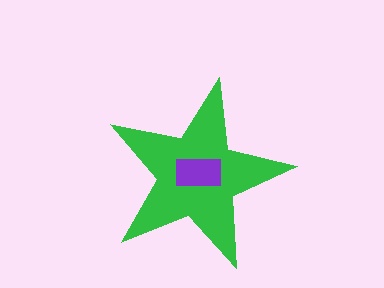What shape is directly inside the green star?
The purple rectangle.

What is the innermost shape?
The purple rectangle.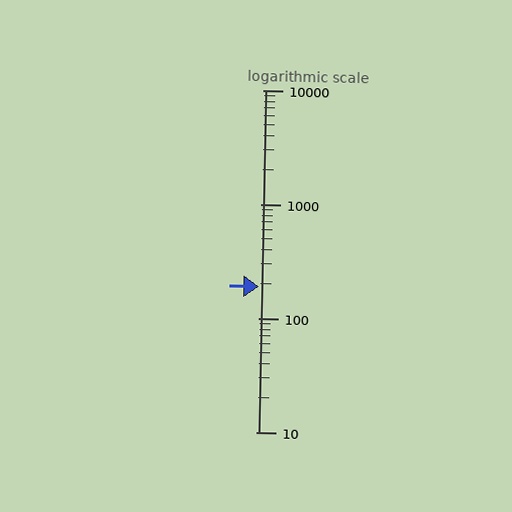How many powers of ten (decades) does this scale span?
The scale spans 3 decades, from 10 to 10000.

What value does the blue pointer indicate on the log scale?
The pointer indicates approximately 190.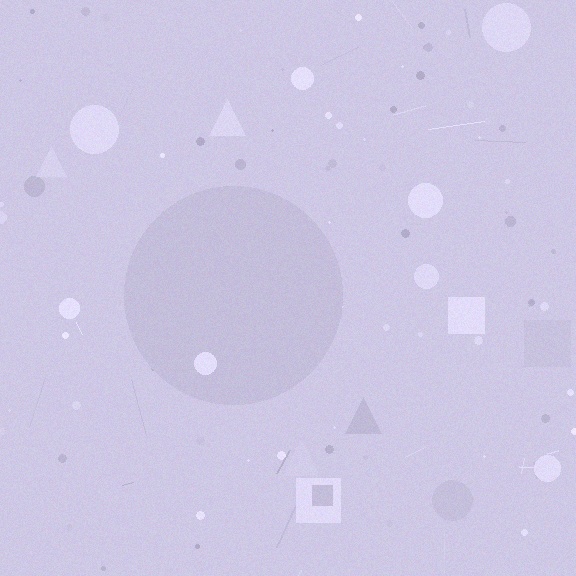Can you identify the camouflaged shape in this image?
The camouflaged shape is a circle.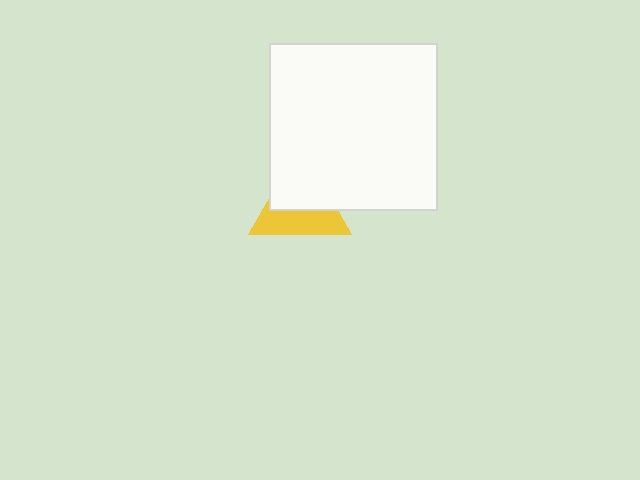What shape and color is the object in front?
The object in front is a white square.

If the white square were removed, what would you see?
You would see the complete yellow triangle.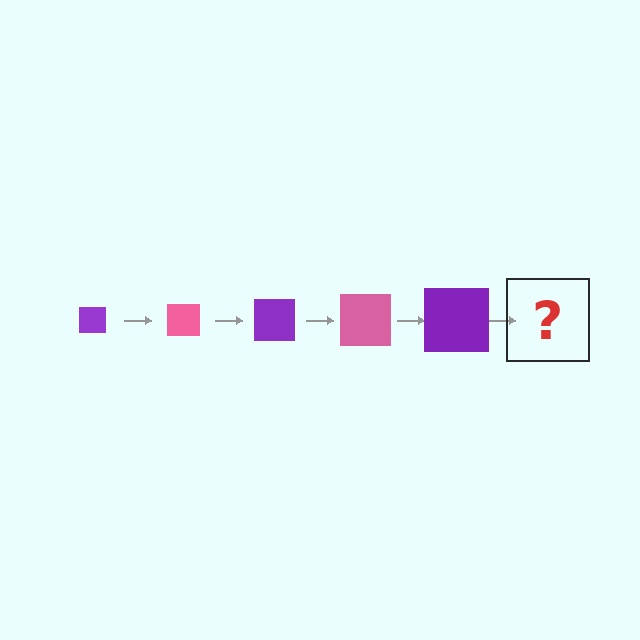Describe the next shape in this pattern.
It should be a pink square, larger than the previous one.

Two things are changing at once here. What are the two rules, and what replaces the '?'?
The two rules are that the square grows larger each step and the color cycles through purple and pink. The '?' should be a pink square, larger than the previous one.